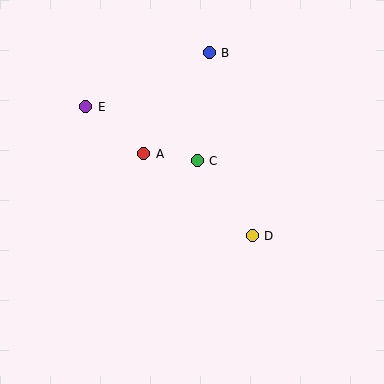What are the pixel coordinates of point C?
Point C is at (197, 161).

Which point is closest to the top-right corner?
Point B is closest to the top-right corner.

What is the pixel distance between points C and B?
The distance between C and B is 108 pixels.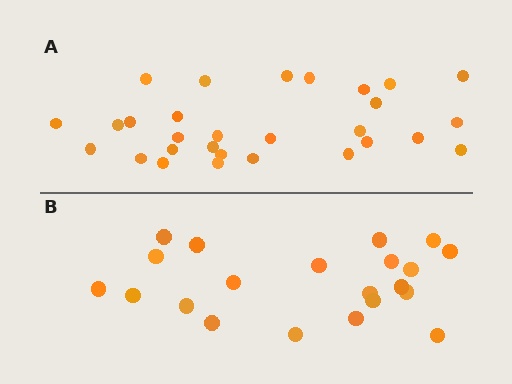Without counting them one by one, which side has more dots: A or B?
Region A (the top region) has more dots.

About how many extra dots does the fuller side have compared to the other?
Region A has roughly 8 or so more dots than region B.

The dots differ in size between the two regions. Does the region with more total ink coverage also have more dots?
No. Region B has more total ink coverage because its dots are larger, but region A actually contains more individual dots. Total area can be misleading — the number of items is what matters here.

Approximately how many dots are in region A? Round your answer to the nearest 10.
About 30 dots. (The exact count is 29, which rounds to 30.)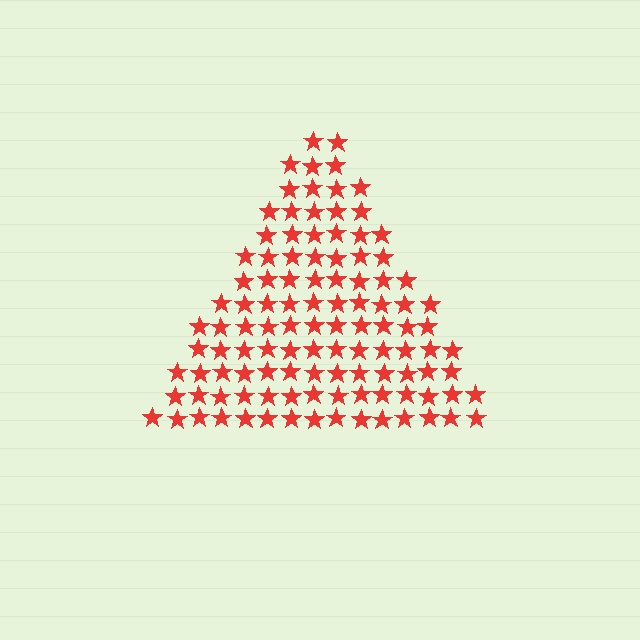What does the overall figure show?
The overall figure shows a triangle.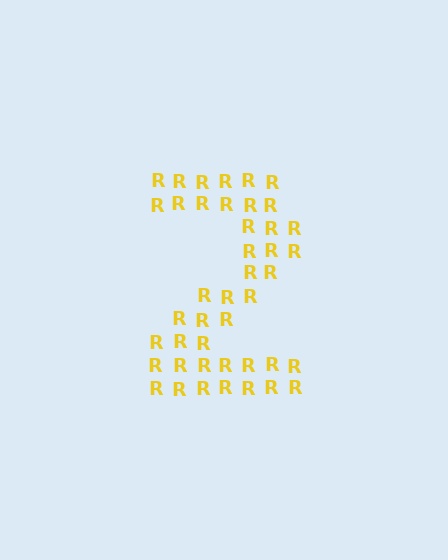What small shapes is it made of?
It is made of small letter R's.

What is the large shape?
The large shape is the digit 2.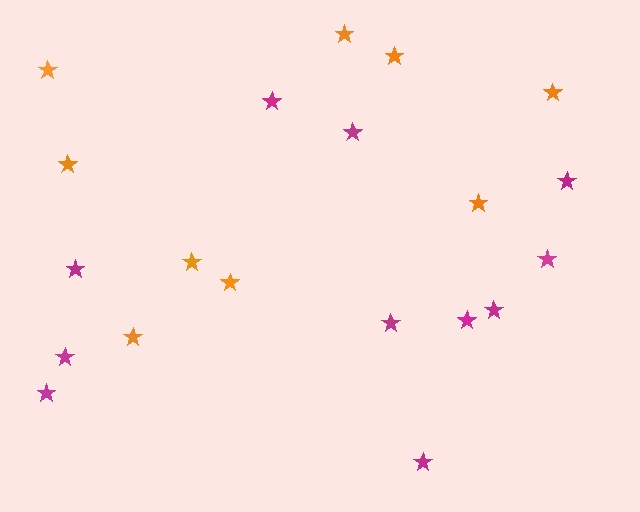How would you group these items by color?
There are 2 groups: one group of magenta stars (11) and one group of orange stars (9).